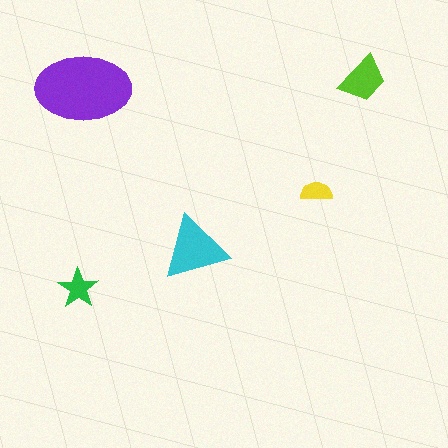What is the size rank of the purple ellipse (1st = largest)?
1st.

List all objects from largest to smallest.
The purple ellipse, the cyan triangle, the lime trapezoid, the green star, the yellow semicircle.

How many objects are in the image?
There are 5 objects in the image.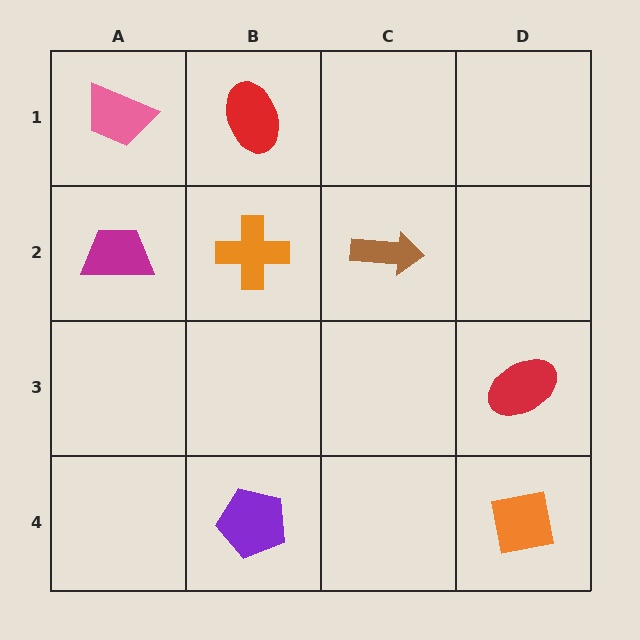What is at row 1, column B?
A red ellipse.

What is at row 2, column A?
A magenta trapezoid.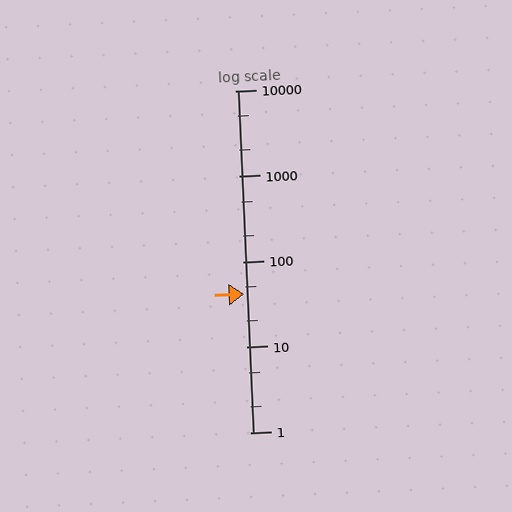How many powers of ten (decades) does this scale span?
The scale spans 4 decades, from 1 to 10000.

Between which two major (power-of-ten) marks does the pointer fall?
The pointer is between 10 and 100.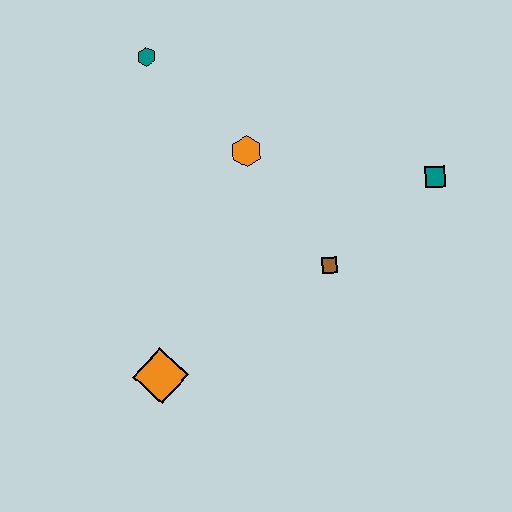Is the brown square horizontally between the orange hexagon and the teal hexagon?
No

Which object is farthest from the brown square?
The teal hexagon is farthest from the brown square.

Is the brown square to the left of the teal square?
Yes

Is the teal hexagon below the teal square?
No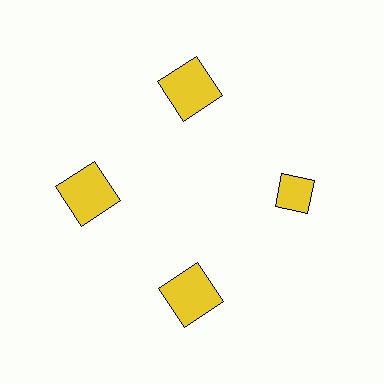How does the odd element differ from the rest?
It has a different shape: diamond instead of square.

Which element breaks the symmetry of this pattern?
The yellow diamond at roughly the 3 o'clock position breaks the symmetry. All other shapes are yellow squares.